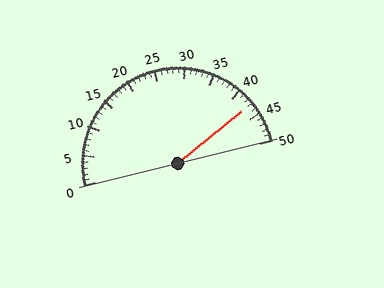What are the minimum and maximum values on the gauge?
The gauge ranges from 0 to 50.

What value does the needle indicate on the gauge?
The needle indicates approximately 43.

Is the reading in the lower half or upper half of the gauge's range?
The reading is in the upper half of the range (0 to 50).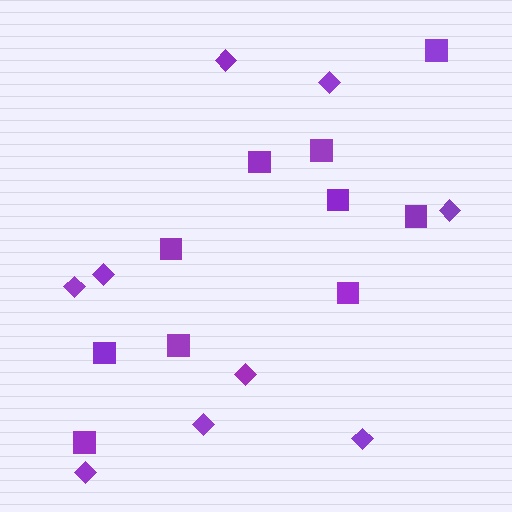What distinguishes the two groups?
There are 2 groups: one group of squares (10) and one group of diamonds (9).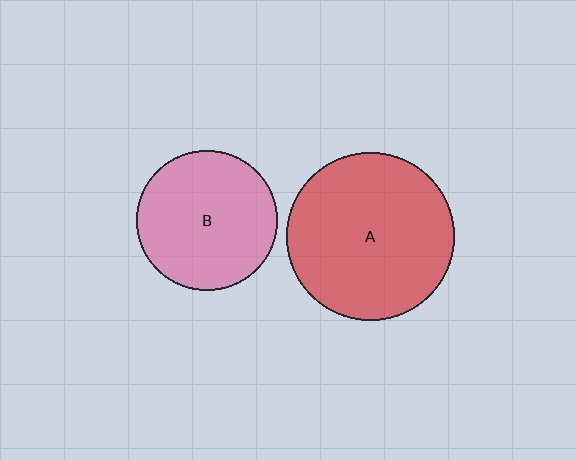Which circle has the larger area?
Circle A (red).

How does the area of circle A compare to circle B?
Approximately 1.4 times.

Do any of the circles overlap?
No, none of the circles overlap.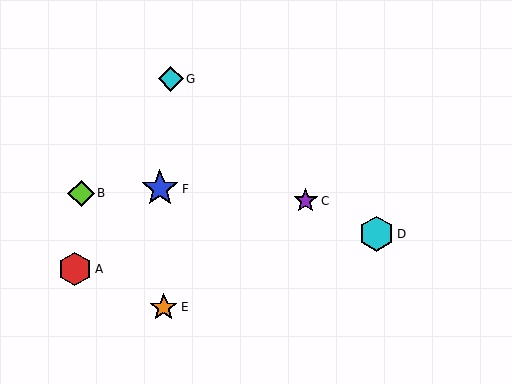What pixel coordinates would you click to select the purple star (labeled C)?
Click at (306, 201) to select the purple star C.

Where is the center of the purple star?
The center of the purple star is at (306, 201).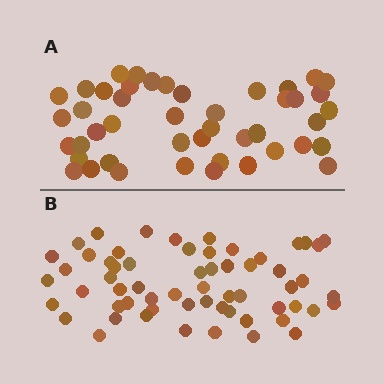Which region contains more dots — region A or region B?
Region B (the bottom region) has more dots.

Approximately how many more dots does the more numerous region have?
Region B has approximately 15 more dots than region A.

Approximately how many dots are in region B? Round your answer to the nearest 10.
About 60 dots.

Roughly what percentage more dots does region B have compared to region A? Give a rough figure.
About 35% more.